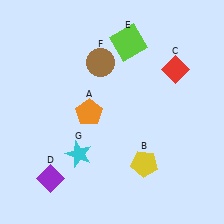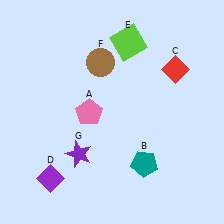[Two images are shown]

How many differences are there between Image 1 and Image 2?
There are 3 differences between the two images.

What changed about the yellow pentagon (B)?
In Image 1, B is yellow. In Image 2, it changed to teal.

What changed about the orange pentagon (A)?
In Image 1, A is orange. In Image 2, it changed to pink.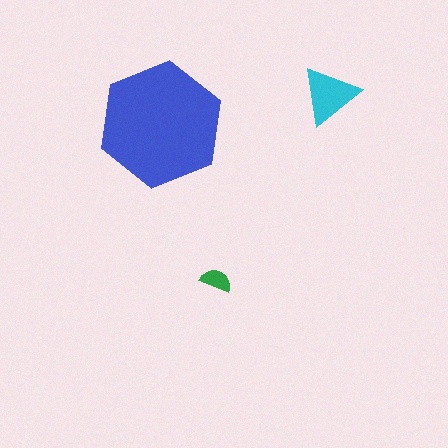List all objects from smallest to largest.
The green semicircle, the cyan triangle, the blue hexagon.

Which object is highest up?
The cyan triangle is topmost.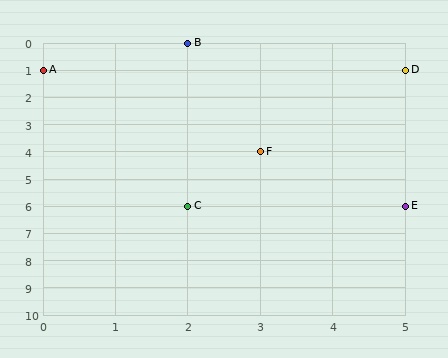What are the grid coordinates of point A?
Point A is at grid coordinates (0, 1).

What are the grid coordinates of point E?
Point E is at grid coordinates (5, 6).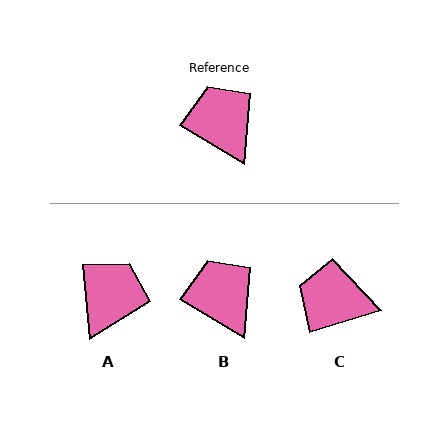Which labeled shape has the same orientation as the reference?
B.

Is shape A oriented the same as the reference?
No, it is off by about 53 degrees.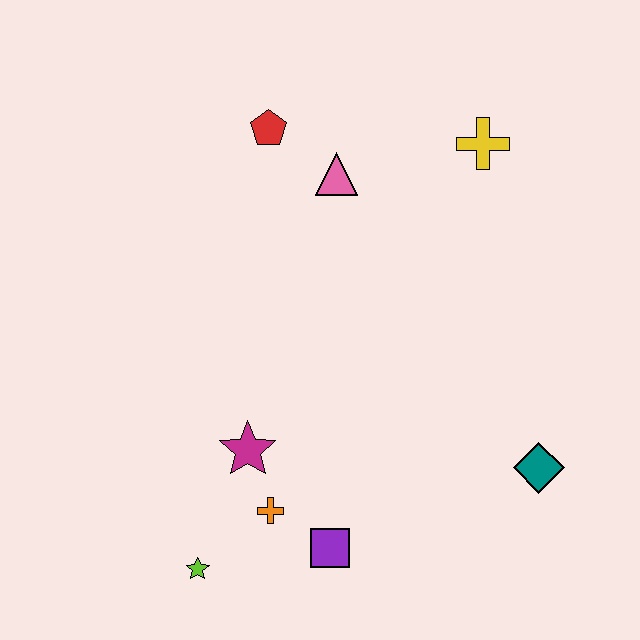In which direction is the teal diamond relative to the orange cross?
The teal diamond is to the right of the orange cross.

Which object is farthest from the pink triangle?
The lime star is farthest from the pink triangle.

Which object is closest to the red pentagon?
The pink triangle is closest to the red pentagon.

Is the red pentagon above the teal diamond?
Yes